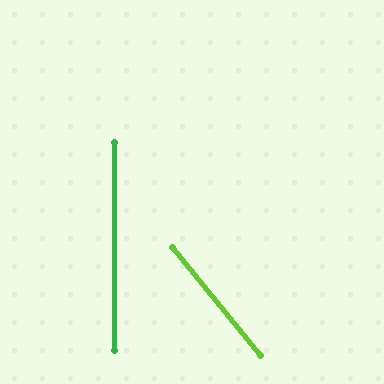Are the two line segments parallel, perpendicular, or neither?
Neither parallel nor perpendicular — they differ by about 39°.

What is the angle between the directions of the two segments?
Approximately 39 degrees.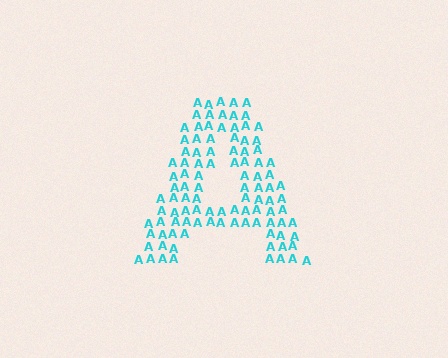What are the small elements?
The small elements are letter A's.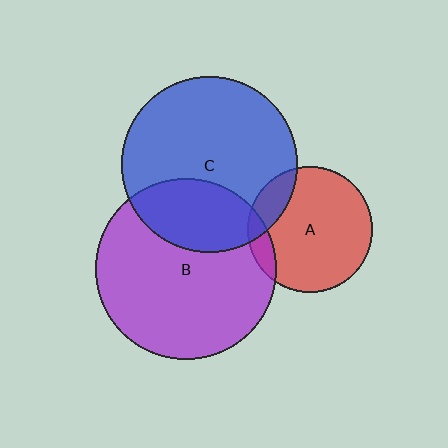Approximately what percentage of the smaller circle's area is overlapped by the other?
Approximately 15%.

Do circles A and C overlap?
Yes.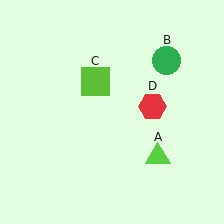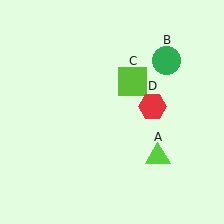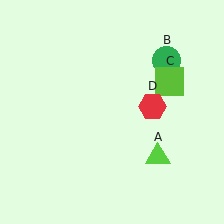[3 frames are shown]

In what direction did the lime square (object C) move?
The lime square (object C) moved right.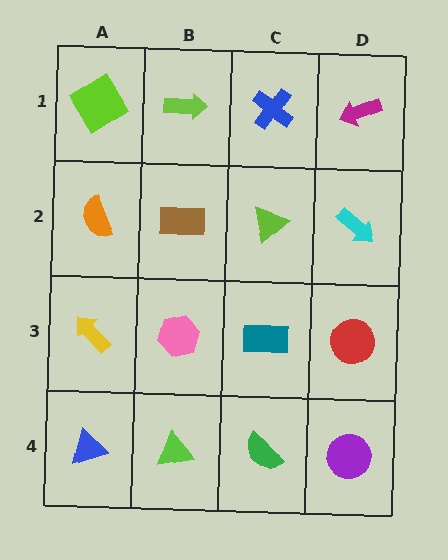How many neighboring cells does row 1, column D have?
2.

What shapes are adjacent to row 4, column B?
A pink hexagon (row 3, column B), a blue triangle (row 4, column A), a green semicircle (row 4, column C).